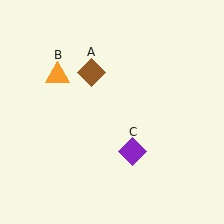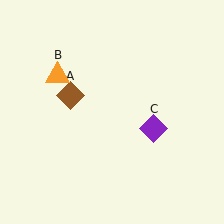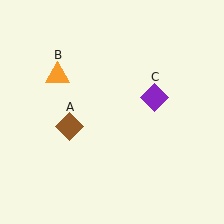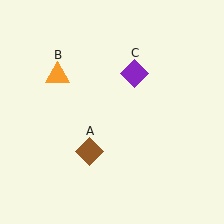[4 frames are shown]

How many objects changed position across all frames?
2 objects changed position: brown diamond (object A), purple diamond (object C).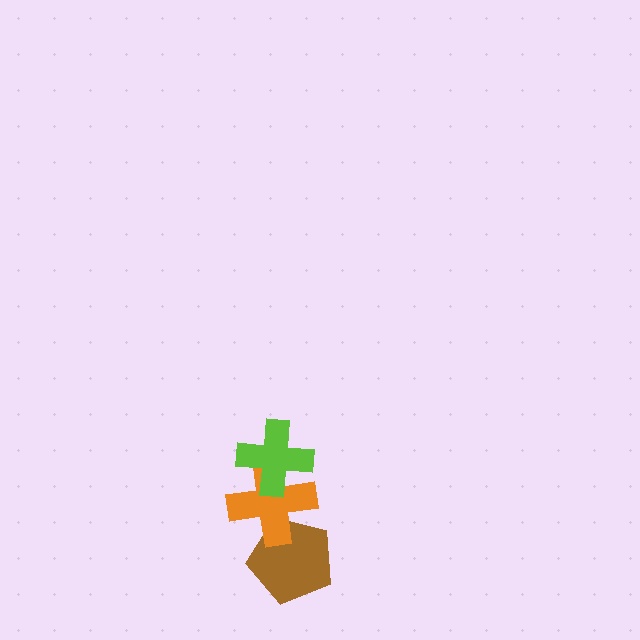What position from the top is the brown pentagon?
The brown pentagon is 3rd from the top.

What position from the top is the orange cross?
The orange cross is 2nd from the top.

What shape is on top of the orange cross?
The lime cross is on top of the orange cross.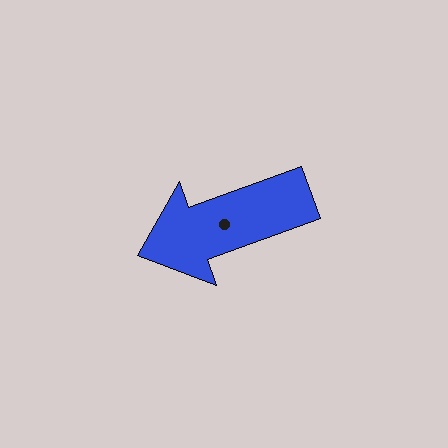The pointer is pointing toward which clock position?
Roughly 8 o'clock.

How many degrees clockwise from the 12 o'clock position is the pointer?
Approximately 250 degrees.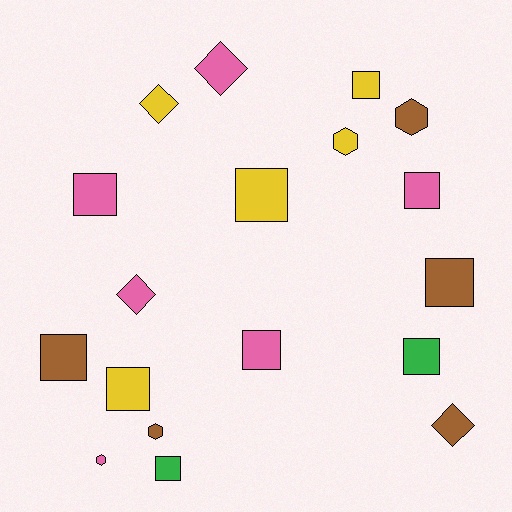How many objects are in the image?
There are 18 objects.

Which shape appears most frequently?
Square, with 10 objects.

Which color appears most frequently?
Pink, with 6 objects.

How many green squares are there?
There are 2 green squares.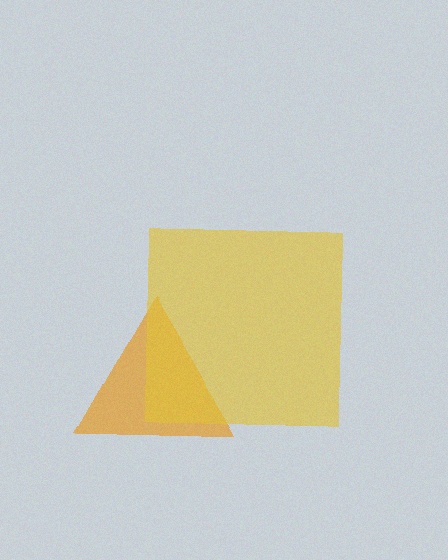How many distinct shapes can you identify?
There are 2 distinct shapes: an orange triangle, a yellow square.